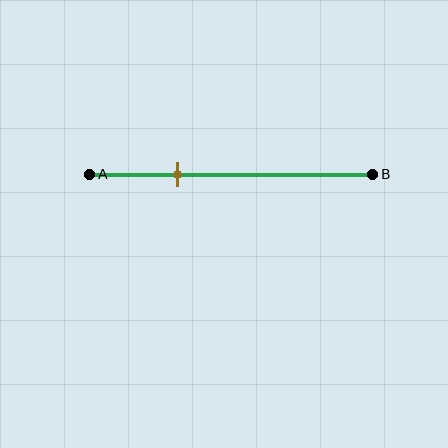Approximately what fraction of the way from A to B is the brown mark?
The brown mark is approximately 30% of the way from A to B.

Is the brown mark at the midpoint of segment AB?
No, the mark is at about 30% from A, not at the 50% midpoint.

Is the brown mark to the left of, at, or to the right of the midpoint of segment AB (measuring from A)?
The brown mark is to the left of the midpoint of segment AB.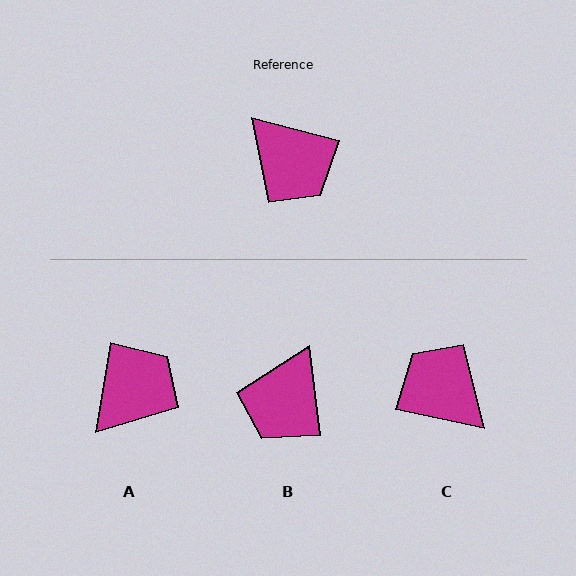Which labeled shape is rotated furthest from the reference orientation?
C, about 177 degrees away.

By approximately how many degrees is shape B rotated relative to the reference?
Approximately 68 degrees clockwise.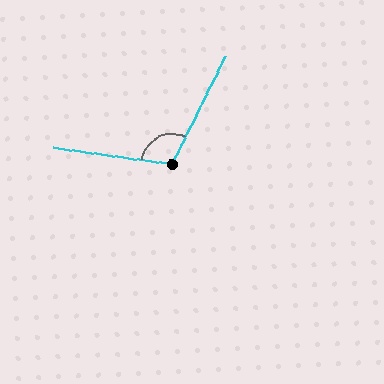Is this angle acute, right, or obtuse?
It is obtuse.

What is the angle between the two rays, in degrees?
Approximately 108 degrees.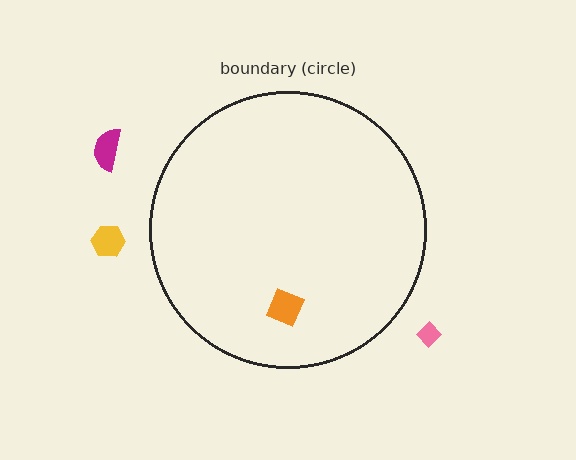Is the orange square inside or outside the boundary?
Inside.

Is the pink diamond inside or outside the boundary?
Outside.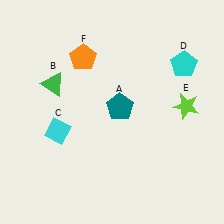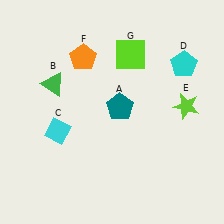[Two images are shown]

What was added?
A lime square (G) was added in Image 2.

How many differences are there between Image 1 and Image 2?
There is 1 difference between the two images.